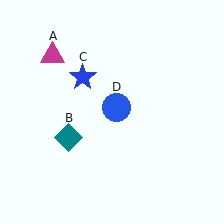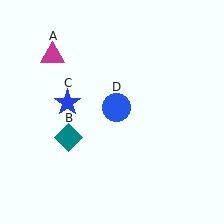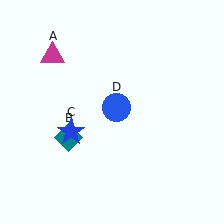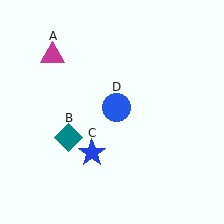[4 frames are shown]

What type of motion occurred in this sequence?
The blue star (object C) rotated counterclockwise around the center of the scene.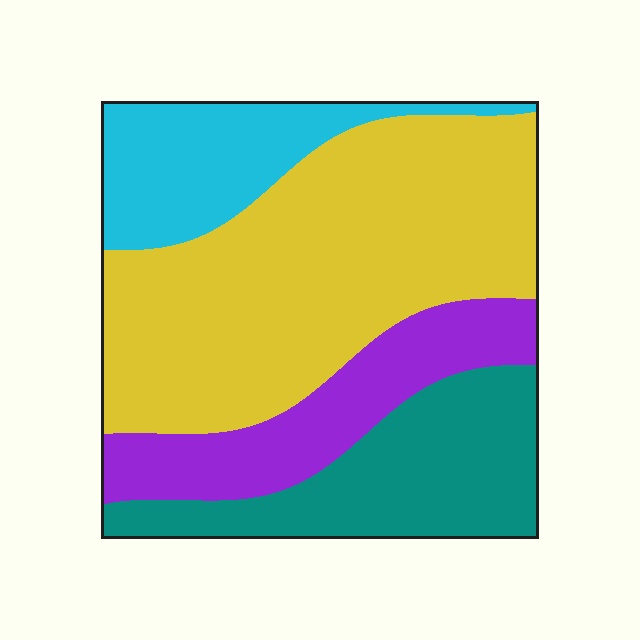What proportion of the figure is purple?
Purple covers about 15% of the figure.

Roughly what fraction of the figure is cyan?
Cyan covers roughly 15% of the figure.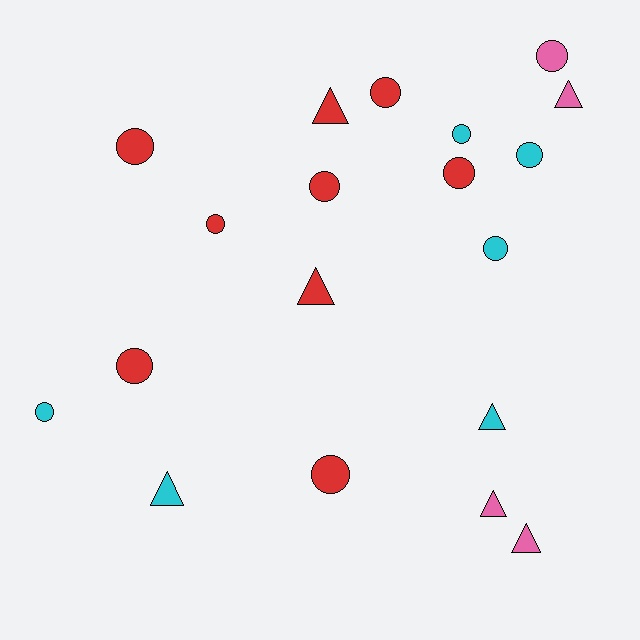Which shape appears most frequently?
Circle, with 12 objects.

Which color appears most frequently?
Red, with 9 objects.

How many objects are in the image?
There are 19 objects.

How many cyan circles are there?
There are 4 cyan circles.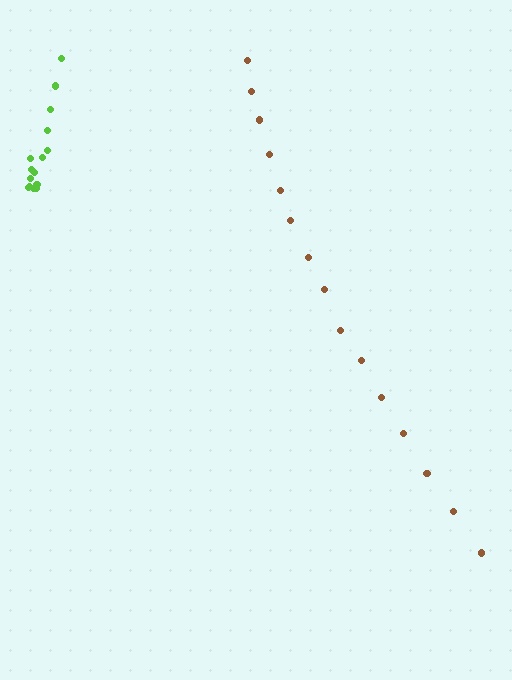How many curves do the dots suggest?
There are 2 distinct paths.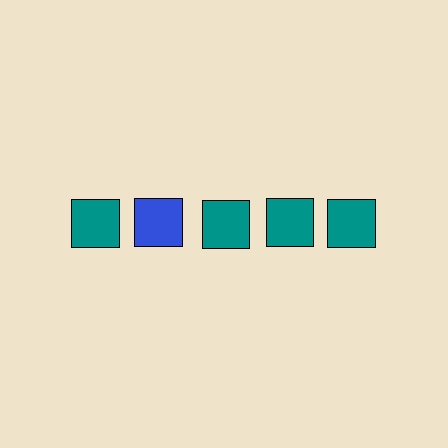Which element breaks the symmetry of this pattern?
The blue square in the top row, second from left column breaks the symmetry. All other shapes are teal squares.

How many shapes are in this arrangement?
There are 5 shapes arranged in a grid pattern.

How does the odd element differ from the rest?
It has a different color: blue instead of teal.